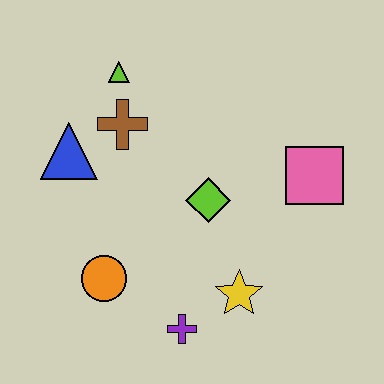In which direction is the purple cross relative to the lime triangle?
The purple cross is below the lime triangle.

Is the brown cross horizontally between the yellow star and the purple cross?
No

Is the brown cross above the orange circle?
Yes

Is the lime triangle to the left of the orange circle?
No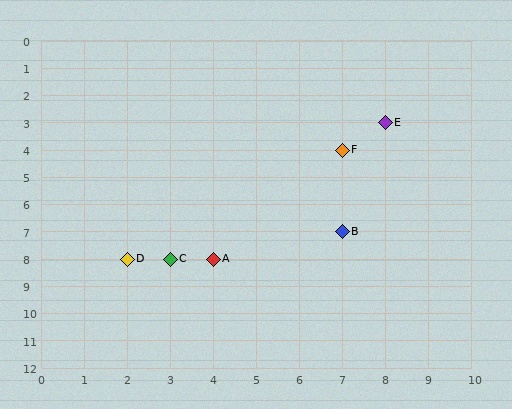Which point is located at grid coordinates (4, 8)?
Point A is at (4, 8).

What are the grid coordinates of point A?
Point A is at grid coordinates (4, 8).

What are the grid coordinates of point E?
Point E is at grid coordinates (8, 3).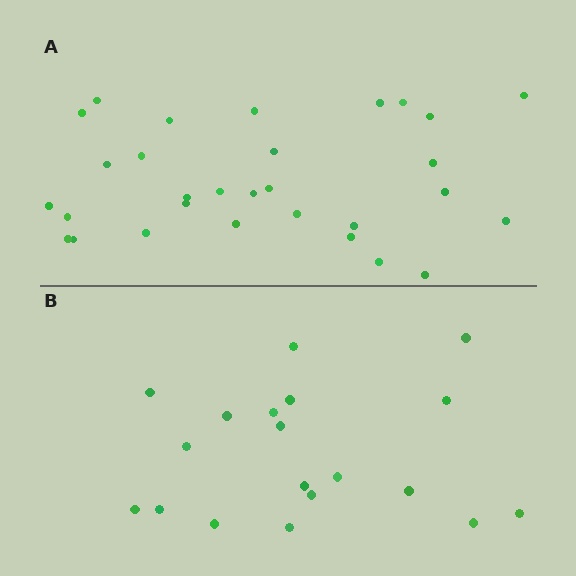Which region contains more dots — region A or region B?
Region A (the top region) has more dots.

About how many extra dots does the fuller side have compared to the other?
Region A has roughly 12 or so more dots than region B.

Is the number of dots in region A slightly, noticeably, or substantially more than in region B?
Region A has substantially more. The ratio is roughly 1.6 to 1.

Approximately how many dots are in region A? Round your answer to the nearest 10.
About 30 dots.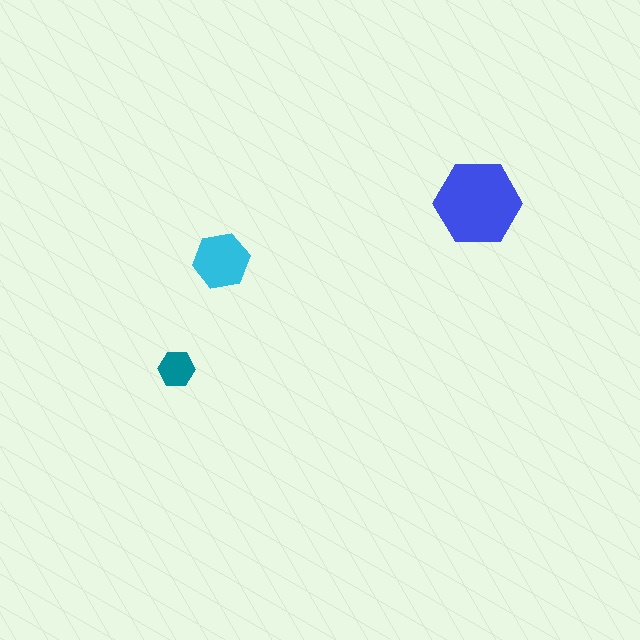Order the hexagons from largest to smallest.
the blue one, the cyan one, the teal one.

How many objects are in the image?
There are 3 objects in the image.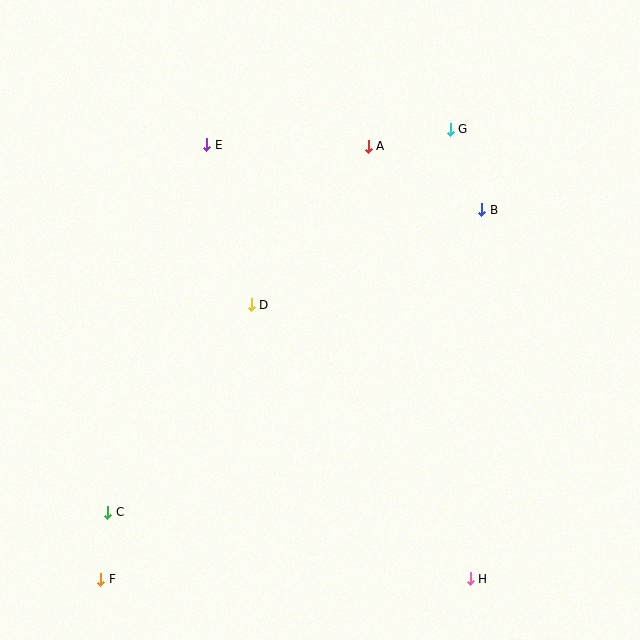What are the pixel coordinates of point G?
Point G is at (450, 129).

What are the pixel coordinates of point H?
Point H is at (470, 579).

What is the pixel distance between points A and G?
The distance between A and G is 84 pixels.